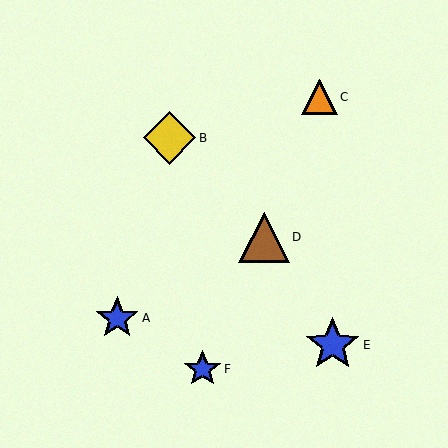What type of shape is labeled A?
Shape A is a blue star.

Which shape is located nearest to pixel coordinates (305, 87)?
The orange triangle (labeled C) at (319, 97) is nearest to that location.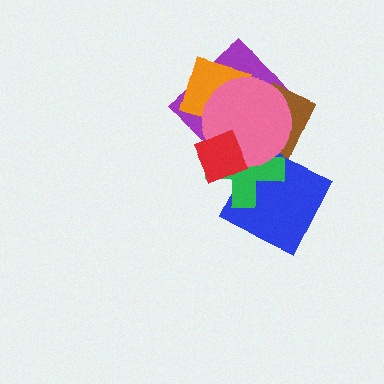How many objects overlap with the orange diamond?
3 objects overlap with the orange diamond.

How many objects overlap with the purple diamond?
5 objects overlap with the purple diamond.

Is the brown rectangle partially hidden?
Yes, it is partially covered by another shape.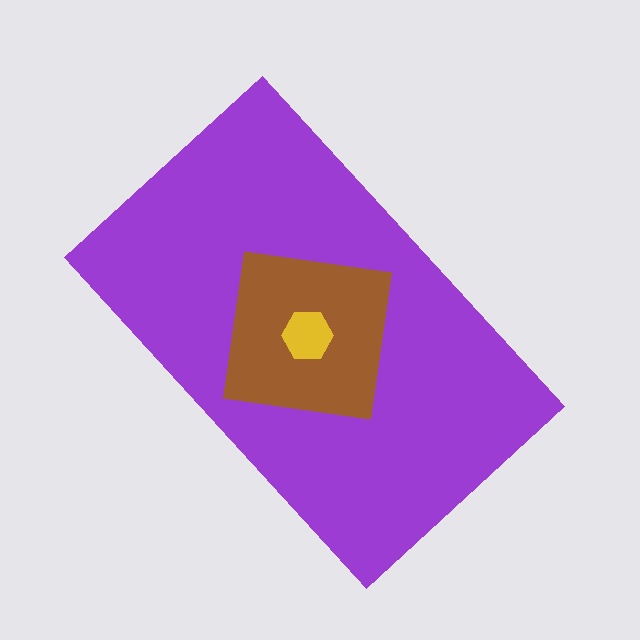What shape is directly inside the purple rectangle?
The brown square.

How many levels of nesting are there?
3.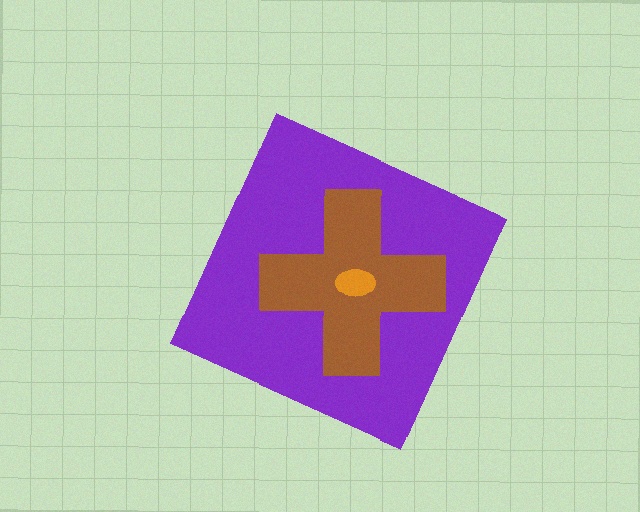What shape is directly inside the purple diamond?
The brown cross.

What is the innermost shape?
The orange ellipse.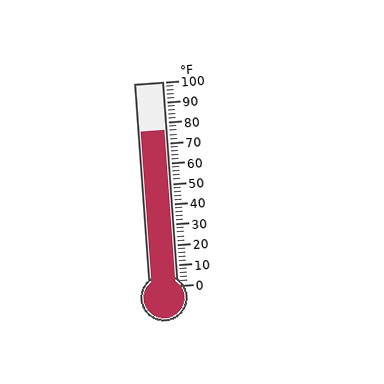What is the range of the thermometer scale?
The thermometer scale ranges from 0°F to 100°F.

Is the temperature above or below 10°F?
The temperature is above 10°F.